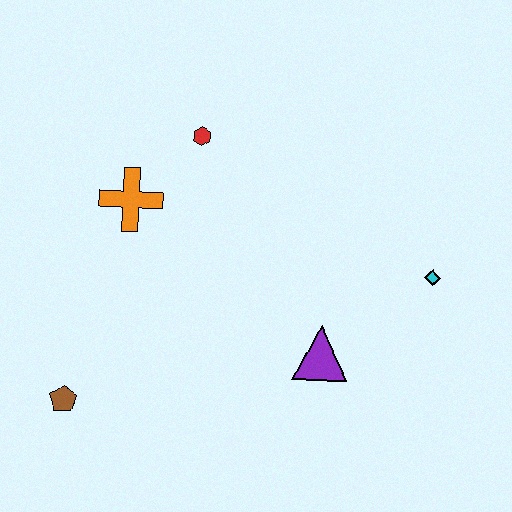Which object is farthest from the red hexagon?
The brown pentagon is farthest from the red hexagon.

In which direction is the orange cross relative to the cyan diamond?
The orange cross is to the left of the cyan diamond.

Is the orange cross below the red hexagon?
Yes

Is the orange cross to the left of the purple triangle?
Yes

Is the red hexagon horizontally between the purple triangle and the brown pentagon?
Yes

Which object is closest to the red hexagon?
The orange cross is closest to the red hexagon.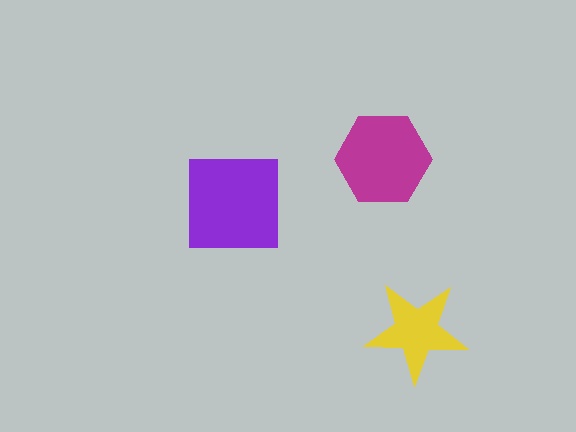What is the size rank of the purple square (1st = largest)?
1st.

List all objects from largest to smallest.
The purple square, the magenta hexagon, the yellow star.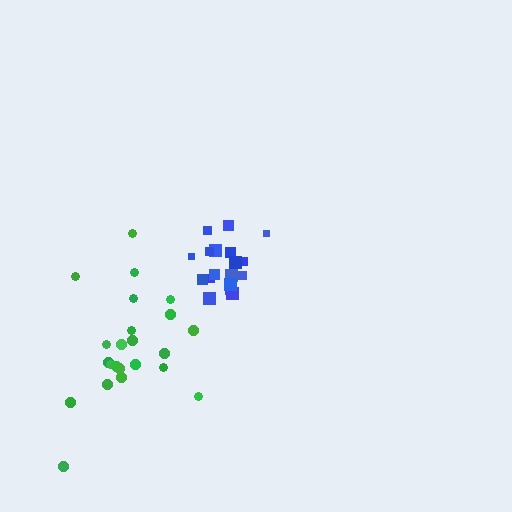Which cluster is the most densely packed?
Blue.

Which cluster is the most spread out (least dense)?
Green.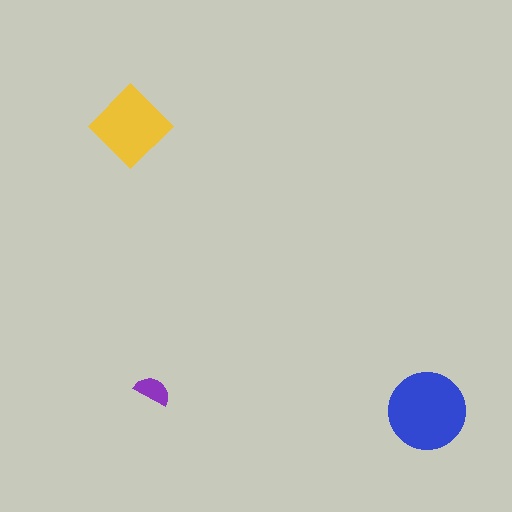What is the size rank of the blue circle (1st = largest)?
1st.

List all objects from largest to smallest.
The blue circle, the yellow diamond, the purple semicircle.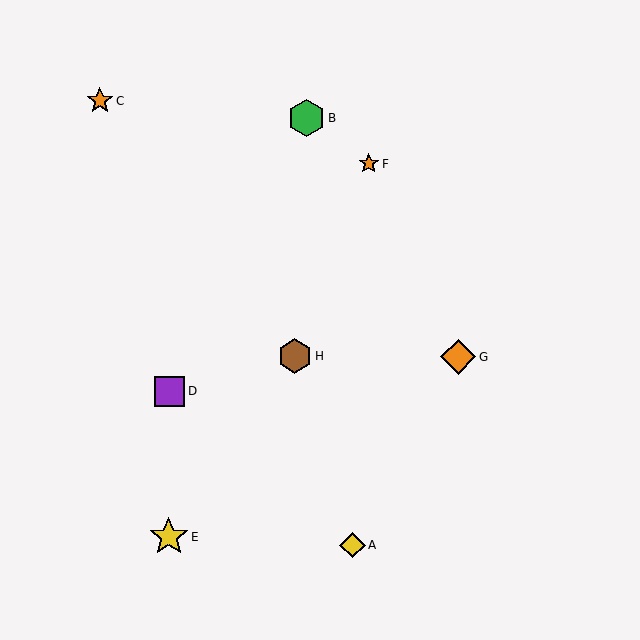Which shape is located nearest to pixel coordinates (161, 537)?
The yellow star (labeled E) at (169, 537) is nearest to that location.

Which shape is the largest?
The yellow star (labeled E) is the largest.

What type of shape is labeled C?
Shape C is an orange star.